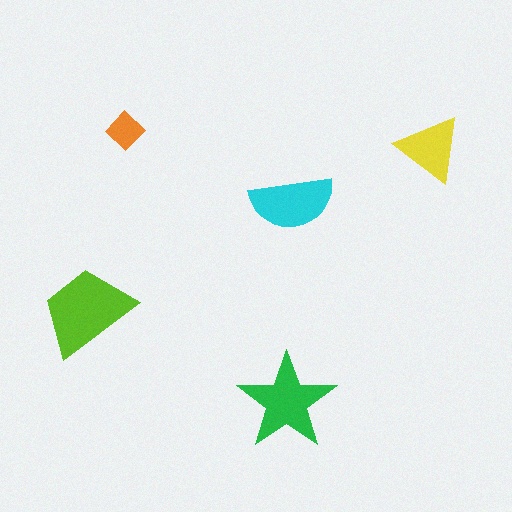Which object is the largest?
The lime trapezoid.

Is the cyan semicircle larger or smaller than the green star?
Smaller.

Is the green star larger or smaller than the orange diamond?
Larger.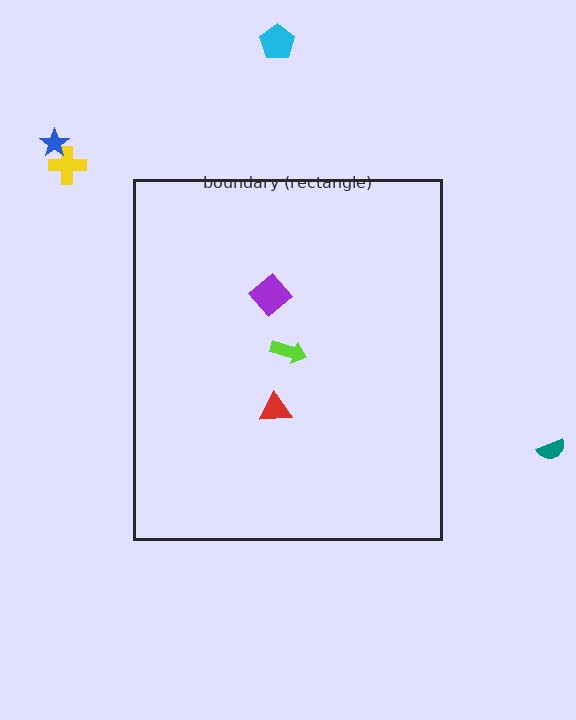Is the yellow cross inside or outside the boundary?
Outside.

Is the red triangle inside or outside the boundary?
Inside.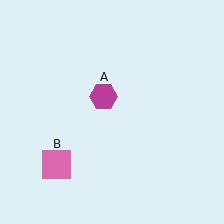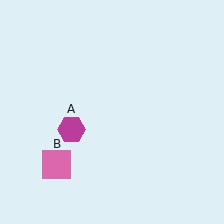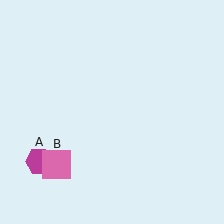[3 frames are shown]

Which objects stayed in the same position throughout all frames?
Pink square (object B) remained stationary.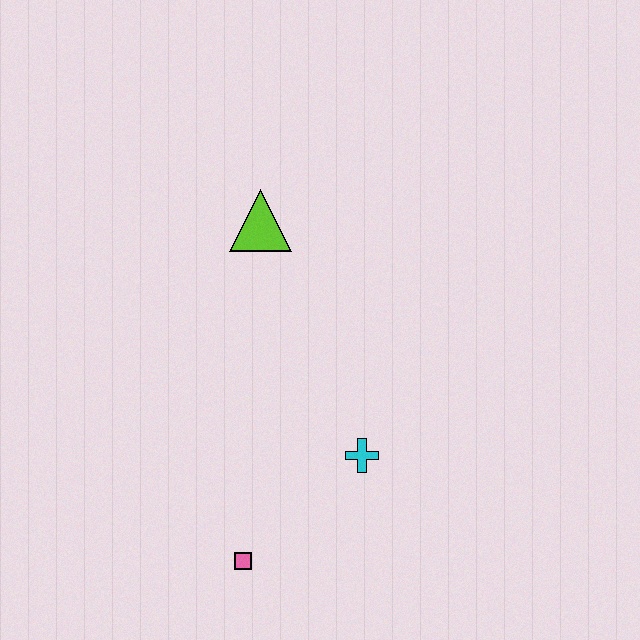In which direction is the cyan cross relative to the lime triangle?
The cyan cross is below the lime triangle.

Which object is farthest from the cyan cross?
The lime triangle is farthest from the cyan cross.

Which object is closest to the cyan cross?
The pink square is closest to the cyan cross.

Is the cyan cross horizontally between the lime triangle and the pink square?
No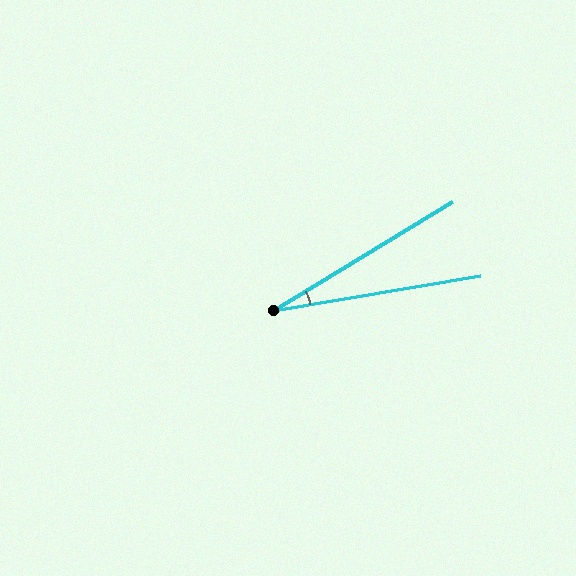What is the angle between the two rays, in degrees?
Approximately 22 degrees.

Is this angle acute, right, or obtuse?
It is acute.